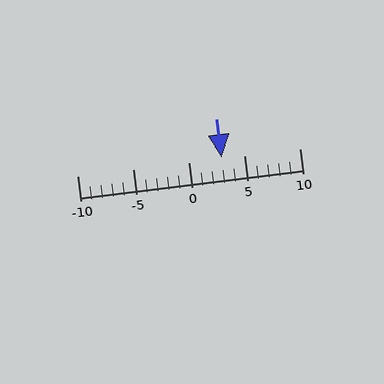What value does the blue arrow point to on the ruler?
The blue arrow points to approximately 3.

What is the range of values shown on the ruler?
The ruler shows values from -10 to 10.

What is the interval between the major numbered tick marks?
The major tick marks are spaced 5 units apart.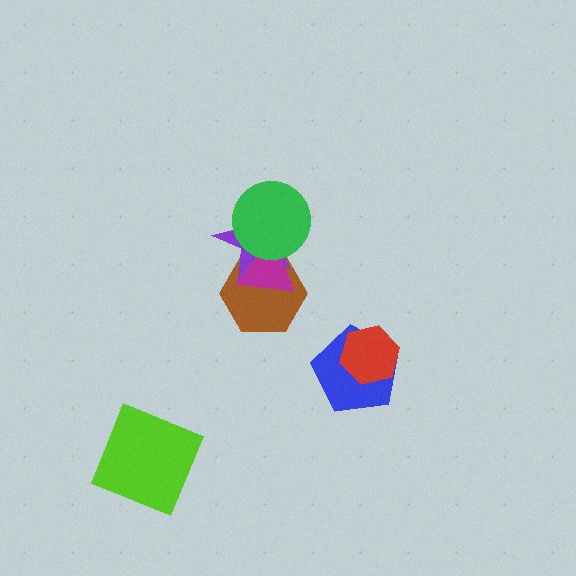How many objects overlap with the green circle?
3 objects overlap with the green circle.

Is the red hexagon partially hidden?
No, no other shape covers it.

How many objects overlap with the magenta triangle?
3 objects overlap with the magenta triangle.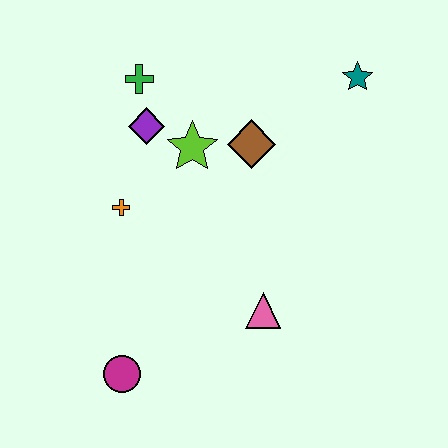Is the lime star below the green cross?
Yes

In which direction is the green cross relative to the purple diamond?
The green cross is above the purple diamond.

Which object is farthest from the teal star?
The magenta circle is farthest from the teal star.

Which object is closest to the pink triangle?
The magenta circle is closest to the pink triangle.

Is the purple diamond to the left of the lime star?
Yes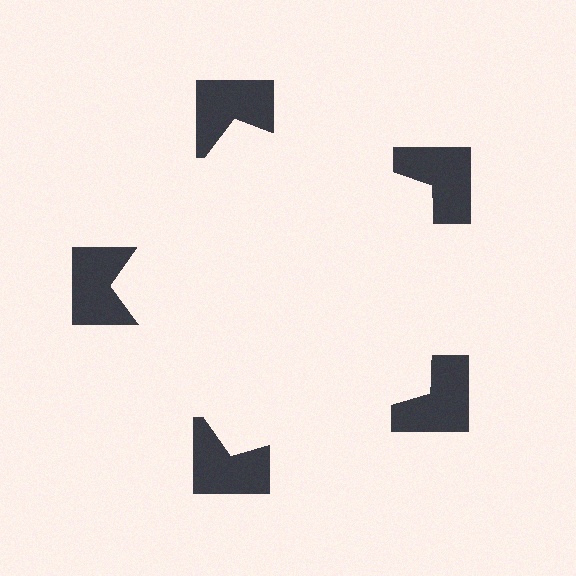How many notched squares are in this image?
There are 5 — one at each vertex of the illusory pentagon.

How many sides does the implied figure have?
5 sides.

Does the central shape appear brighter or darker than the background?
It typically appears slightly brighter than the background, even though no actual brightness change is drawn.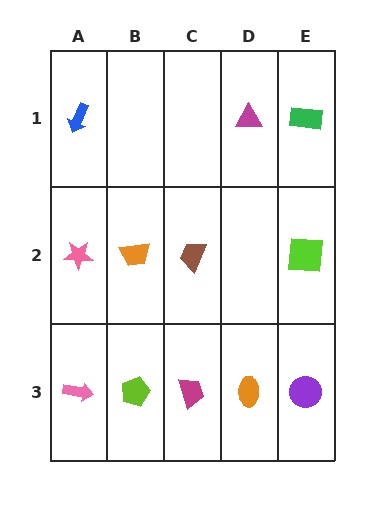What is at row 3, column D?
An orange ellipse.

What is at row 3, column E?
A purple circle.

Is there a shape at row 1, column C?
No, that cell is empty.